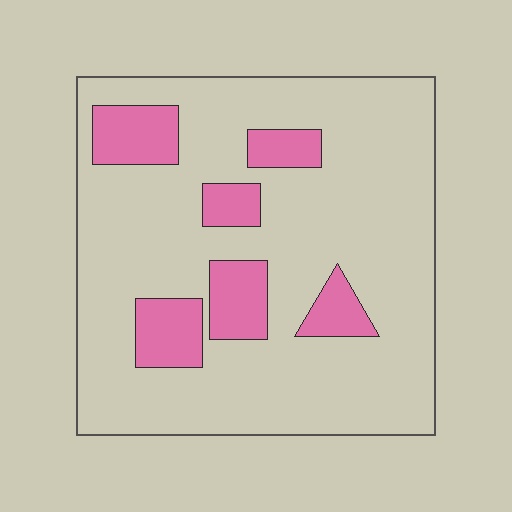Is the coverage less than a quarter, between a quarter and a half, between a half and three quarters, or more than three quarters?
Less than a quarter.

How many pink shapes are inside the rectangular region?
6.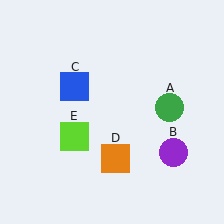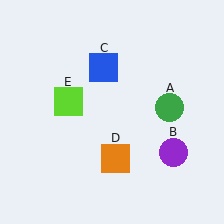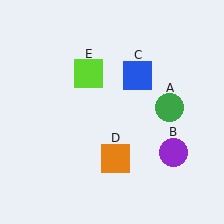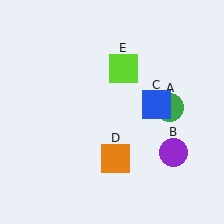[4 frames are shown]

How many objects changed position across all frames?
2 objects changed position: blue square (object C), lime square (object E).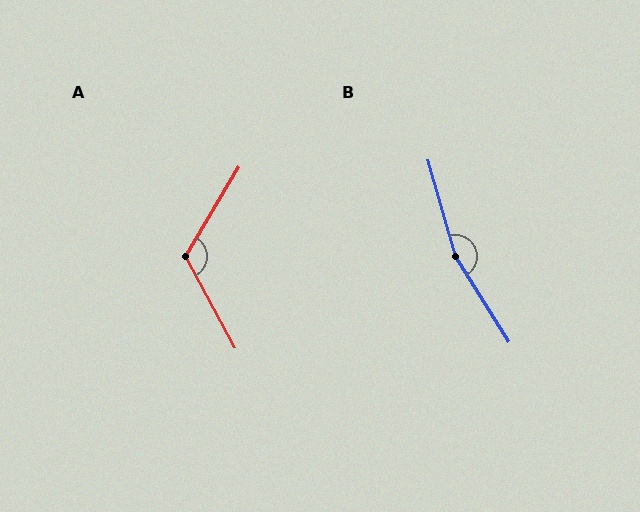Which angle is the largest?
B, at approximately 163 degrees.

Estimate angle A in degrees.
Approximately 121 degrees.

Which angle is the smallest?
A, at approximately 121 degrees.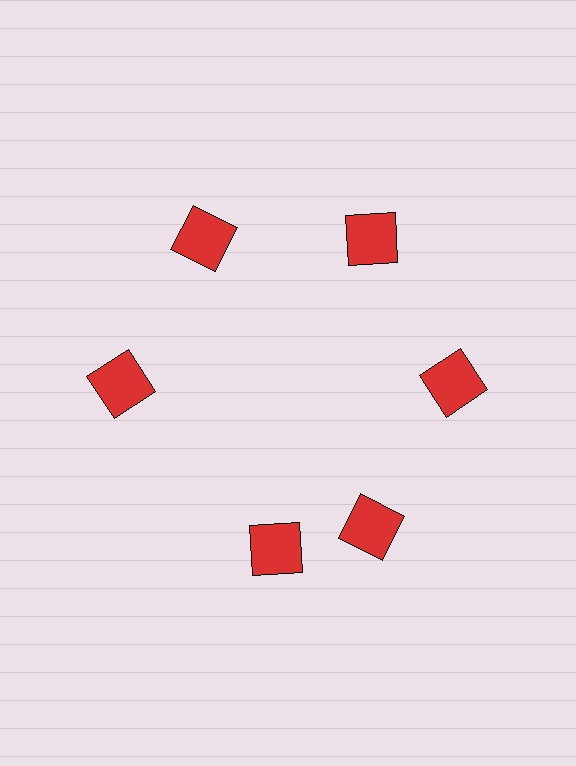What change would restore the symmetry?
The symmetry would be restored by rotating it back into even spacing with its neighbors so that all 6 squares sit at equal angles and equal distance from the center.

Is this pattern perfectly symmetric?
No. The 6 red squares are arranged in a ring, but one element near the 7 o'clock position is rotated out of alignment along the ring, breaking the 6-fold rotational symmetry.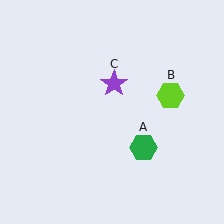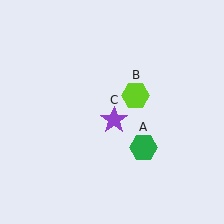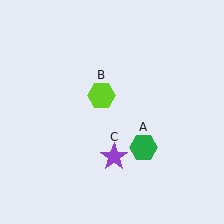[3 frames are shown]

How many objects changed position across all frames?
2 objects changed position: lime hexagon (object B), purple star (object C).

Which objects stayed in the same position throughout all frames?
Green hexagon (object A) remained stationary.